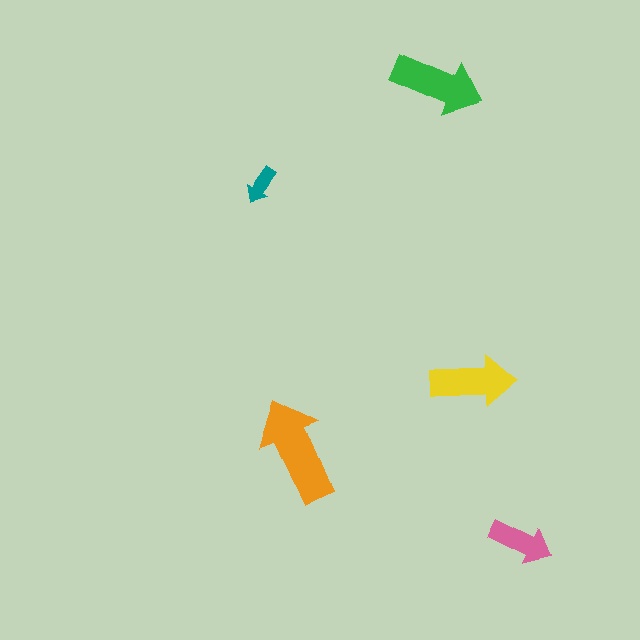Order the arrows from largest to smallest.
the orange one, the green one, the yellow one, the pink one, the teal one.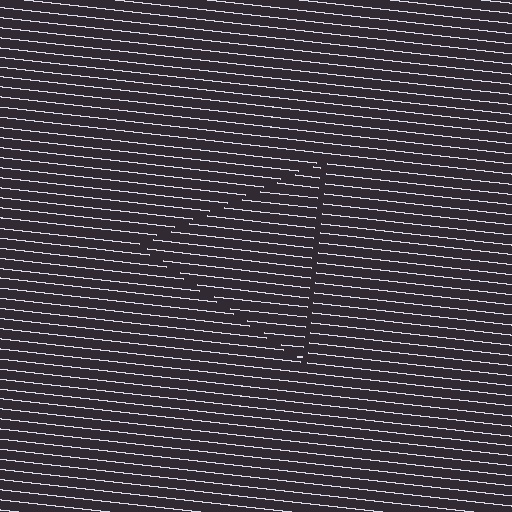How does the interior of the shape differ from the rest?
The interior of the shape contains the same grating, shifted by half a period — the contour is defined by the phase discontinuity where line-ends from the inner and outer gratings abut.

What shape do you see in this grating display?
An illusory triangle. The interior of the shape contains the same grating, shifted by half a period — the contour is defined by the phase discontinuity where line-ends from the inner and outer gratings abut.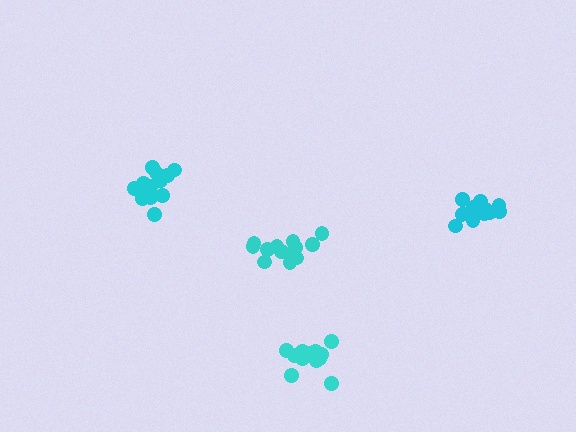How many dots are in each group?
Group 1: 14 dots, Group 2: 13 dots, Group 3: 13 dots, Group 4: 13 dots (53 total).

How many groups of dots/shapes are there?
There are 4 groups.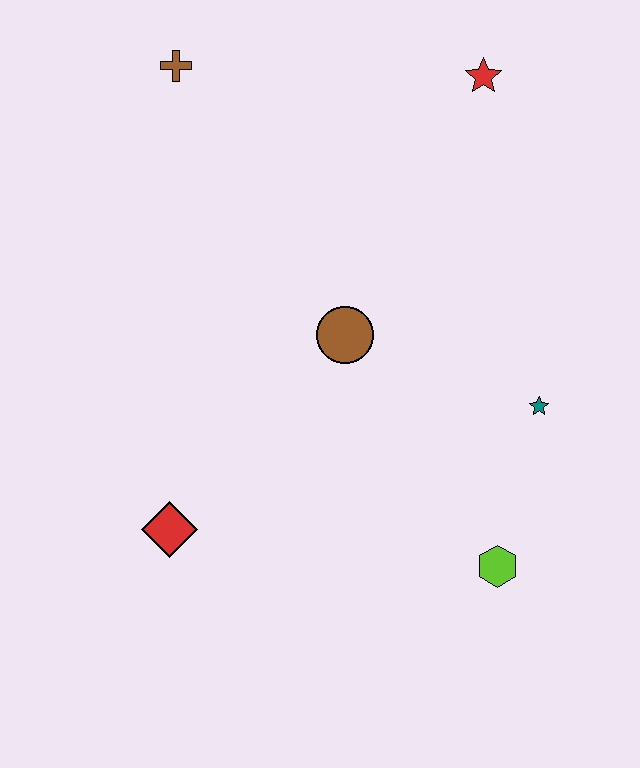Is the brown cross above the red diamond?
Yes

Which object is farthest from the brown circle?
The brown cross is farthest from the brown circle.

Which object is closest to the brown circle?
The teal star is closest to the brown circle.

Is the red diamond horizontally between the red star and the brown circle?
No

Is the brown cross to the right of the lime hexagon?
No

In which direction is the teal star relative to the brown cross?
The teal star is to the right of the brown cross.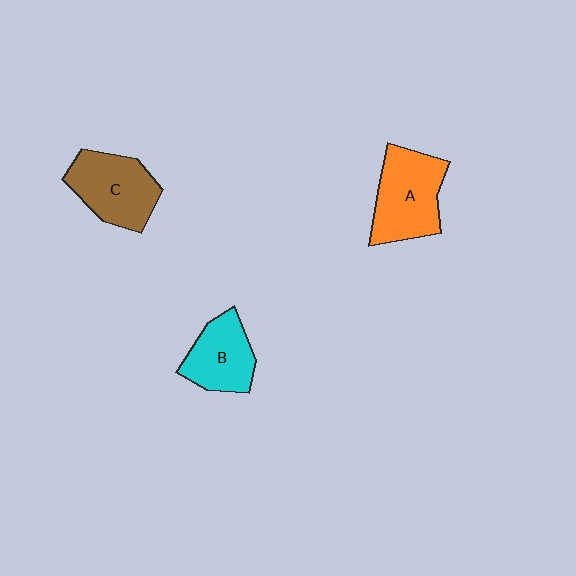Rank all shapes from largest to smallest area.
From largest to smallest: A (orange), C (brown), B (cyan).